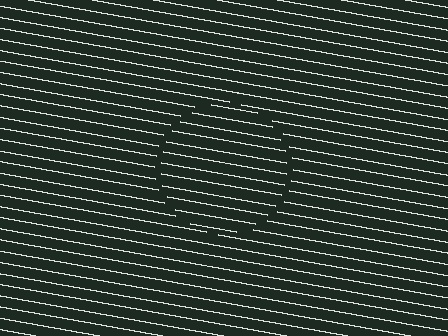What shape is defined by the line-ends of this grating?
An illusory circle. The interior of the shape contains the same grating, shifted by half a period — the contour is defined by the phase discontinuity where line-ends from the inner and outer gratings abut.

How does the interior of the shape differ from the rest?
The interior of the shape contains the same grating, shifted by half a period — the contour is defined by the phase discontinuity where line-ends from the inner and outer gratings abut.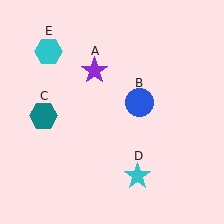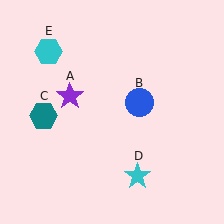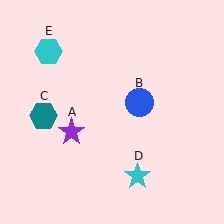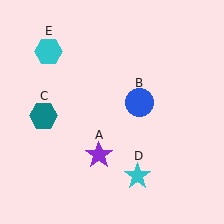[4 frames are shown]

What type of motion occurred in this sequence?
The purple star (object A) rotated counterclockwise around the center of the scene.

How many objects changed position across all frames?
1 object changed position: purple star (object A).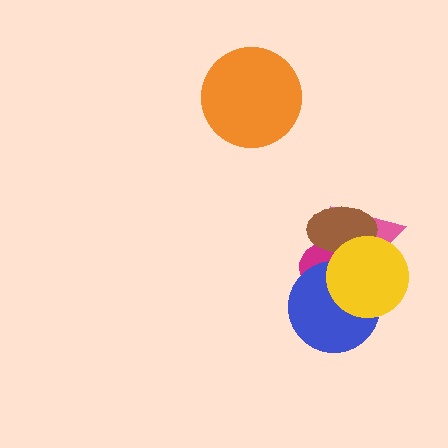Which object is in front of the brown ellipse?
The yellow circle is in front of the brown ellipse.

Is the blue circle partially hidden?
Yes, it is partially covered by another shape.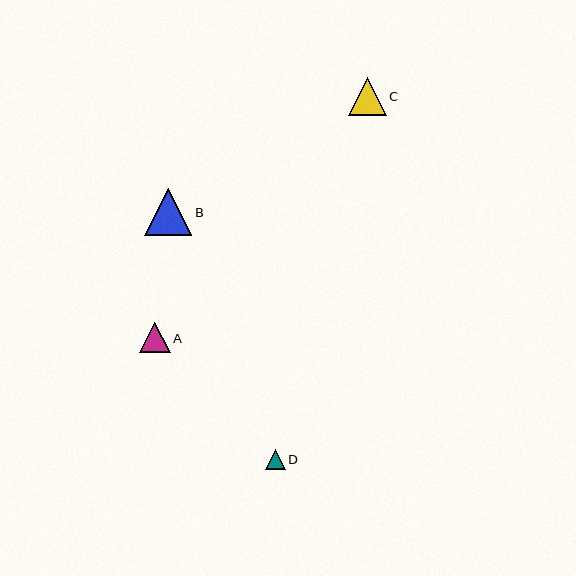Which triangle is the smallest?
Triangle D is the smallest with a size of approximately 20 pixels.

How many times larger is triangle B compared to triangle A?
Triangle B is approximately 1.6 times the size of triangle A.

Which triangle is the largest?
Triangle B is the largest with a size of approximately 47 pixels.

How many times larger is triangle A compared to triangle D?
Triangle A is approximately 1.5 times the size of triangle D.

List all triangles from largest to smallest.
From largest to smallest: B, C, A, D.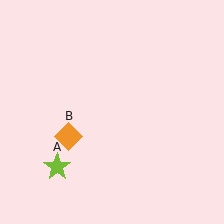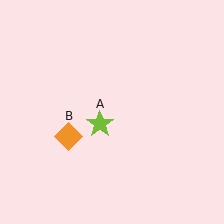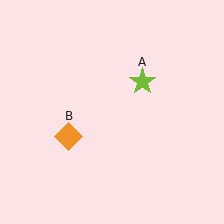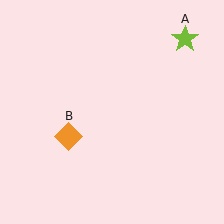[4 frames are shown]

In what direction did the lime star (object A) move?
The lime star (object A) moved up and to the right.